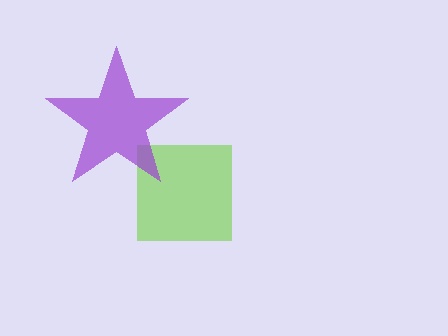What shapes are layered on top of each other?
The layered shapes are: a lime square, a purple star.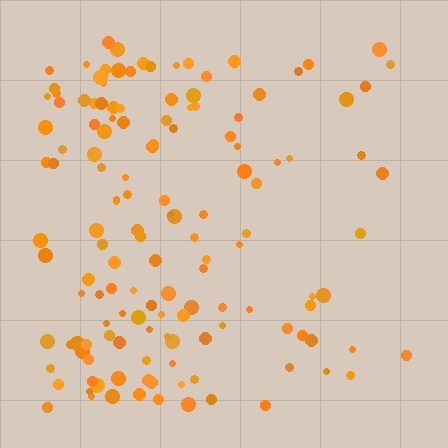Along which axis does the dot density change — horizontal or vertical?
Horizontal.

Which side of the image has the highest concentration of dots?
The left.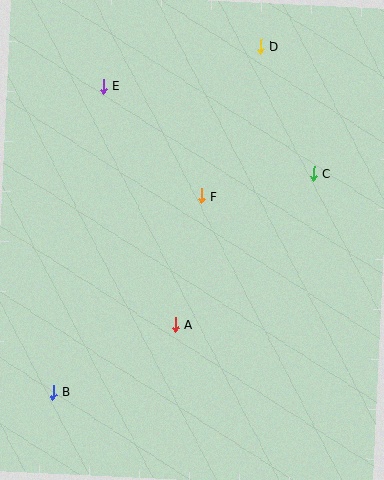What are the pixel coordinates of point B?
Point B is at (53, 392).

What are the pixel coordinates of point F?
Point F is at (201, 196).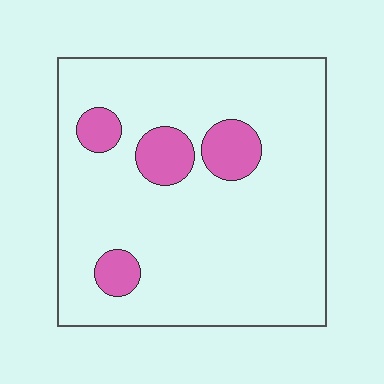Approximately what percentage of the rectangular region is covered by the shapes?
Approximately 15%.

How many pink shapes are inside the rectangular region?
4.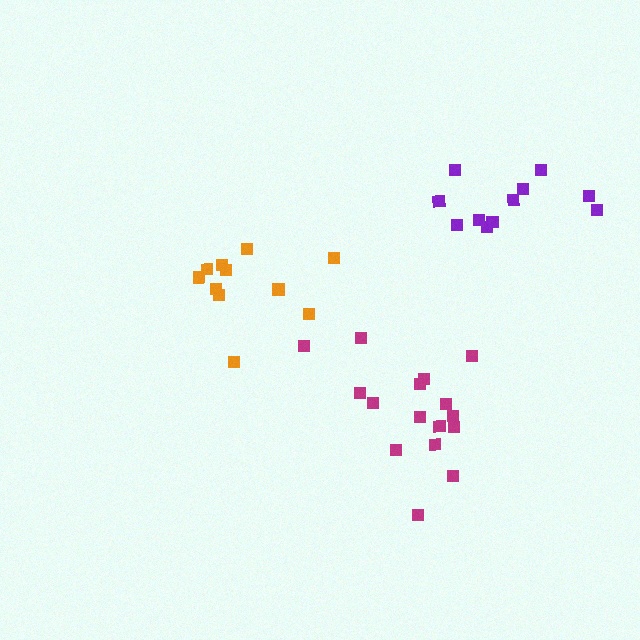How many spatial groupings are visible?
There are 3 spatial groupings.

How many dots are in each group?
Group 1: 16 dots, Group 2: 11 dots, Group 3: 11 dots (38 total).